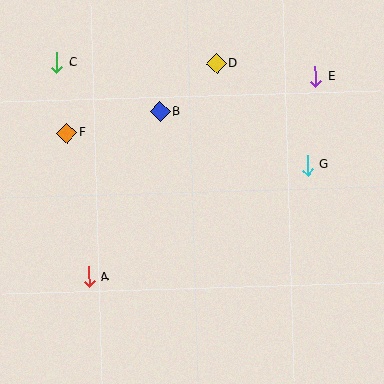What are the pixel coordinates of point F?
Point F is at (67, 133).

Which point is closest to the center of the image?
Point B at (160, 112) is closest to the center.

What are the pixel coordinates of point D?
Point D is at (217, 64).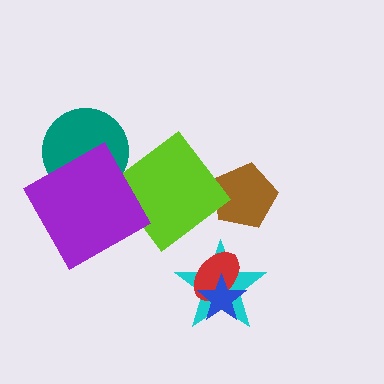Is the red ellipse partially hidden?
Yes, it is partially covered by another shape.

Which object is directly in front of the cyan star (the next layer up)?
The red ellipse is directly in front of the cyan star.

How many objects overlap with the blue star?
2 objects overlap with the blue star.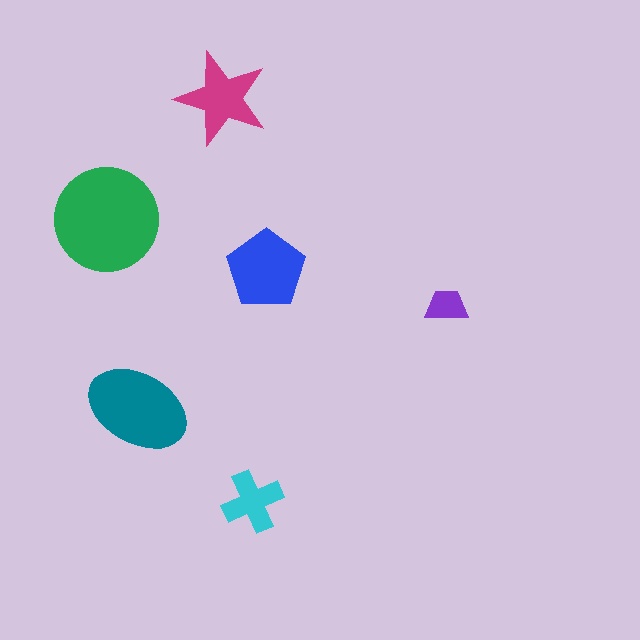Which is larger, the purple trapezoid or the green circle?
The green circle.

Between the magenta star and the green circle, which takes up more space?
The green circle.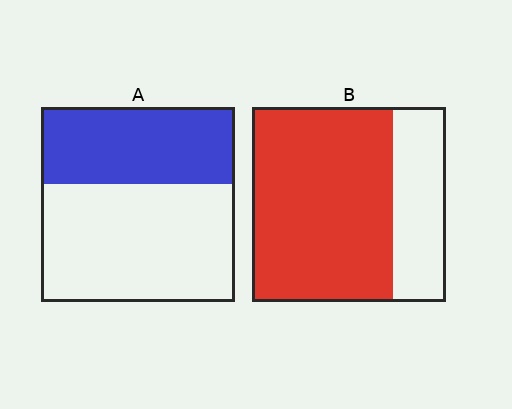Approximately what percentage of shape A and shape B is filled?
A is approximately 40% and B is approximately 75%.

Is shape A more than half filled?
No.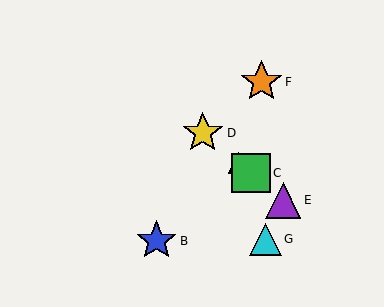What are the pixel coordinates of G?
Object G is at (265, 239).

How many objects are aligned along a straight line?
4 objects (A, C, D, E) are aligned along a straight line.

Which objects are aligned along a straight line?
Objects A, C, D, E are aligned along a straight line.